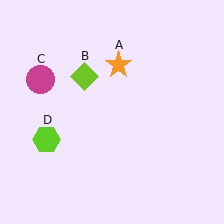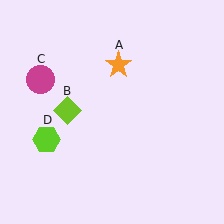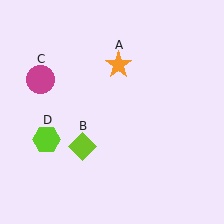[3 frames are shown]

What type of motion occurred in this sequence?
The lime diamond (object B) rotated counterclockwise around the center of the scene.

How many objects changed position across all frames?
1 object changed position: lime diamond (object B).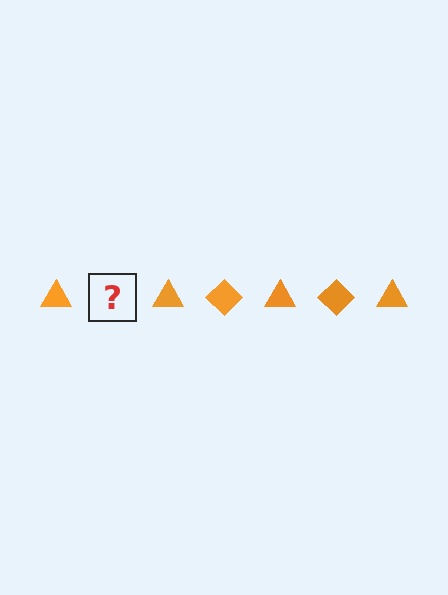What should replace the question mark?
The question mark should be replaced with an orange diamond.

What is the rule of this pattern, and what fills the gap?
The rule is that the pattern cycles through triangle, diamond shapes in orange. The gap should be filled with an orange diamond.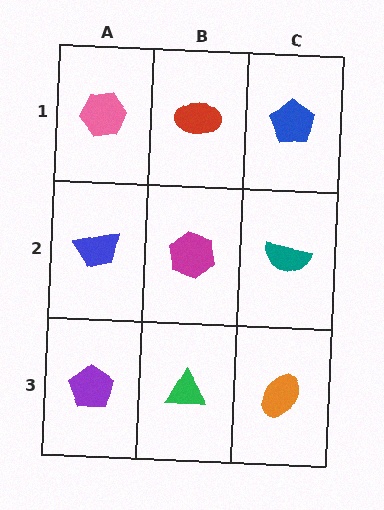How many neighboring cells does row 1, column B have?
3.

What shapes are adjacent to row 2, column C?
A blue pentagon (row 1, column C), an orange ellipse (row 3, column C), a magenta hexagon (row 2, column B).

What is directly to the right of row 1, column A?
A red ellipse.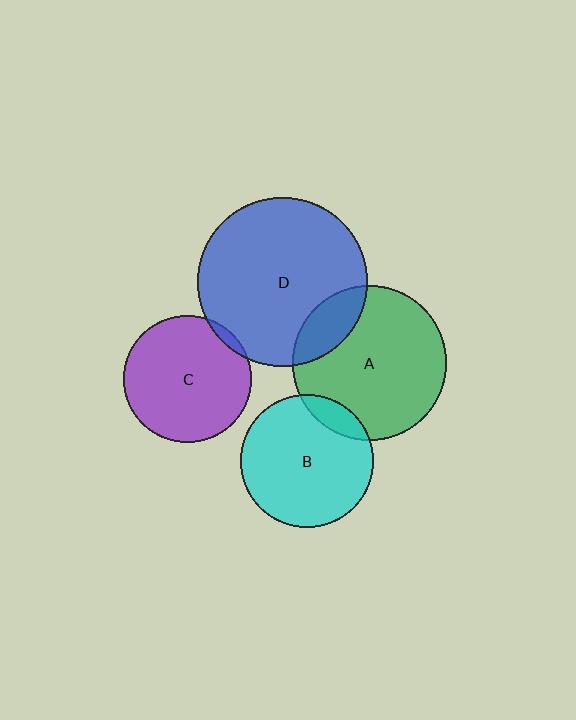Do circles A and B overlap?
Yes.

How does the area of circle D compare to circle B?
Approximately 1.6 times.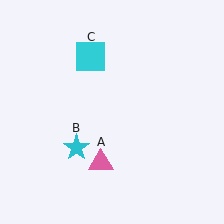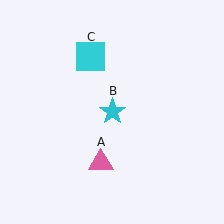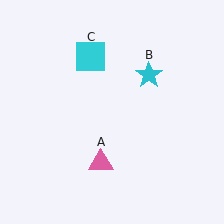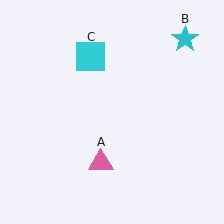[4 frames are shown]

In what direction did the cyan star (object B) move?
The cyan star (object B) moved up and to the right.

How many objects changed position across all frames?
1 object changed position: cyan star (object B).